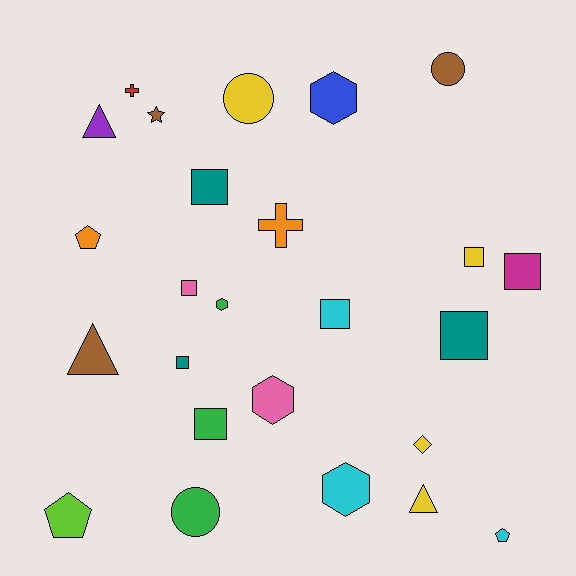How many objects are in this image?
There are 25 objects.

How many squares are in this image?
There are 8 squares.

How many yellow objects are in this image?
There are 4 yellow objects.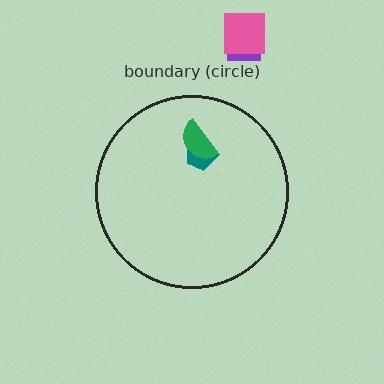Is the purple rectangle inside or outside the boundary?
Outside.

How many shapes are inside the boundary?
2 inside, 2 outside.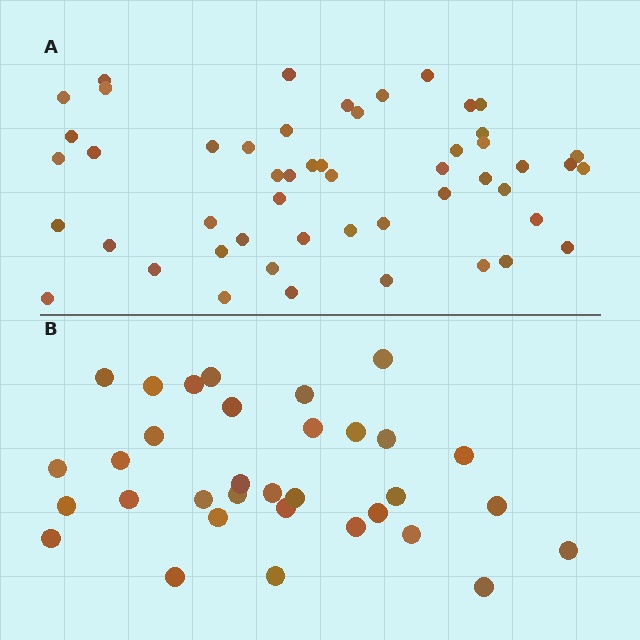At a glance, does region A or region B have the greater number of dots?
Region A (the top region) has more dots.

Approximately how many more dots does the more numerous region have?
Region A has approximately 20 more dots than region B.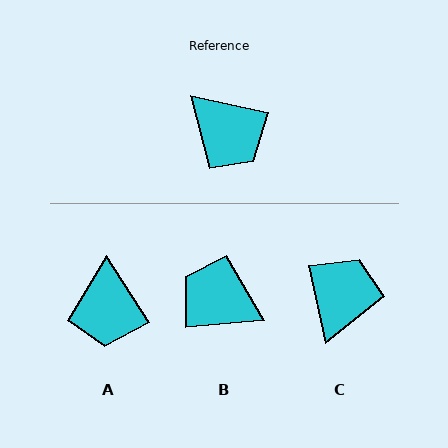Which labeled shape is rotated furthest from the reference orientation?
B, about 163 degrees away.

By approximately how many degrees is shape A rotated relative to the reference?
Approximately 45 degrees clockwise.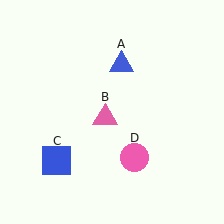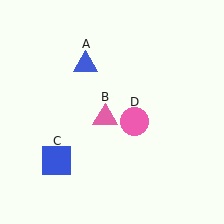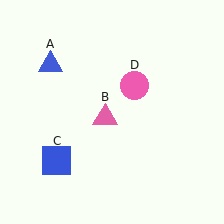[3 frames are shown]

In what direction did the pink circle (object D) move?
The pink circle (object D) moved up.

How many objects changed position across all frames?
2 objects changed position: blue triangle (object A), pink circle (object D).